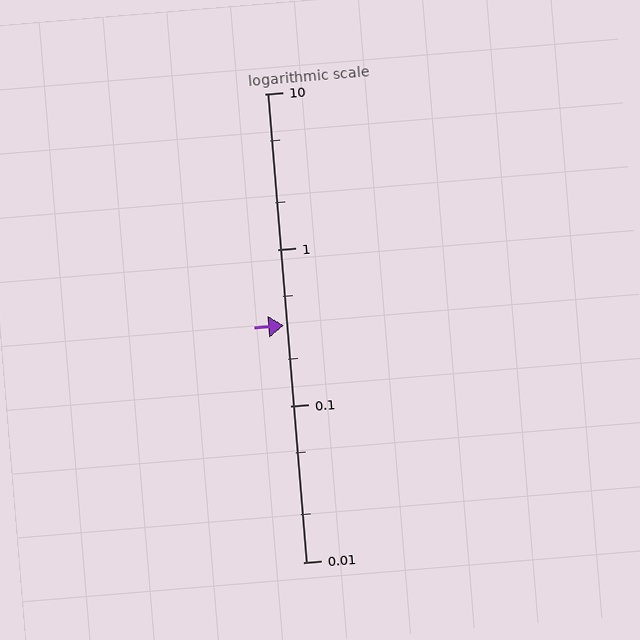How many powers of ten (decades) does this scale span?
The scale spans 3 decades, from 0.01 to 10.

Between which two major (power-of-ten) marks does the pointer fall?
The pointer is between 0.1 and 1.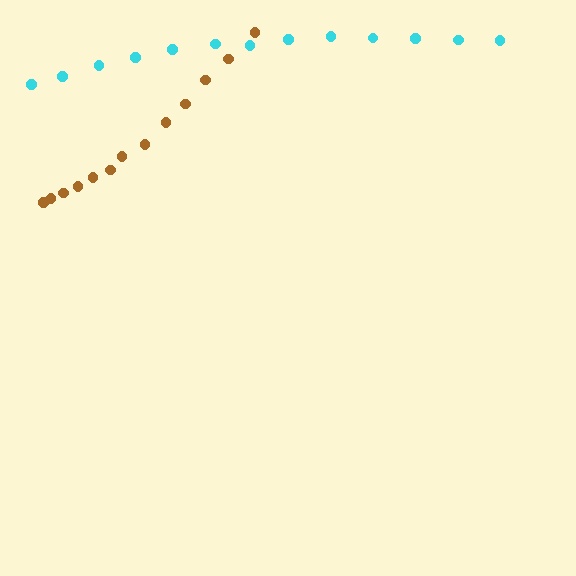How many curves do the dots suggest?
There are 2 distinct paths.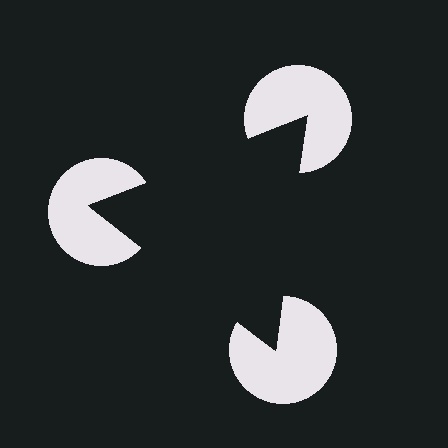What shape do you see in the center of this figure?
An illusory triangle — its edges are inferred from the aligned wedge cuts in the pac-man discs, not physically drawn.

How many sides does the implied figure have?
3 sides.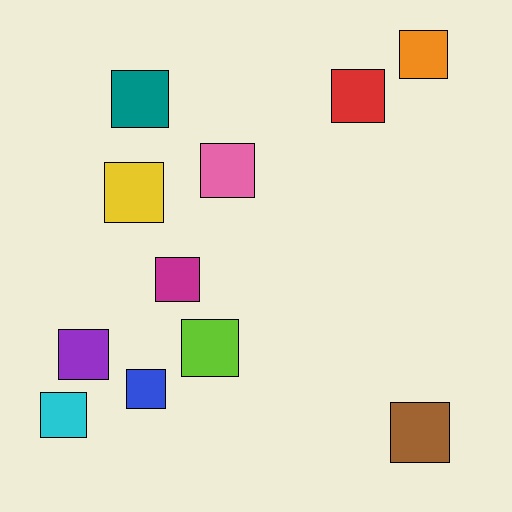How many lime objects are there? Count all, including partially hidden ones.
There is 1 lime object.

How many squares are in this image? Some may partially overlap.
There are 11 squares.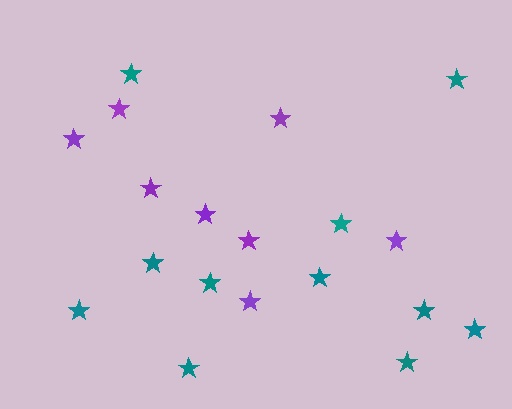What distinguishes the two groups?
There are 2 groups: one group of teal stars (11) and one group of purple stars (8).